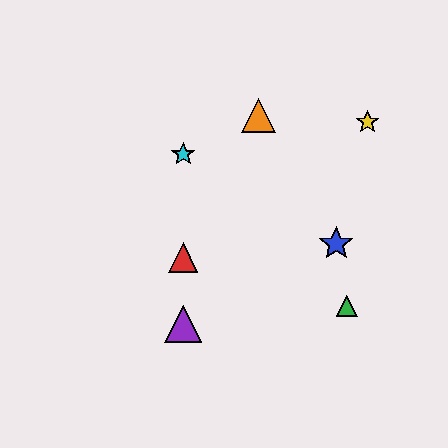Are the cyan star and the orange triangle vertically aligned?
No, the cyan star is at x≈183 and the orange triangle is at x≈258.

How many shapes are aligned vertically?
3 shapes (the red triangle, the purple triangle, the cyan star) are aligned vertically.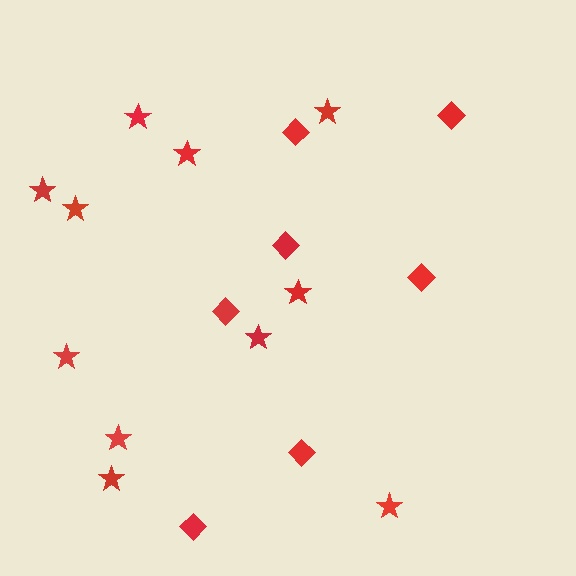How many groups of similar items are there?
There are 2 groups: one group of stars (11) and one group of diamonds (7).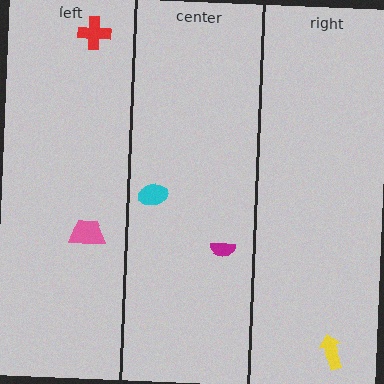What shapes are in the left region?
The pink trapezoid, the red cross.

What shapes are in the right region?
The yellow arrow.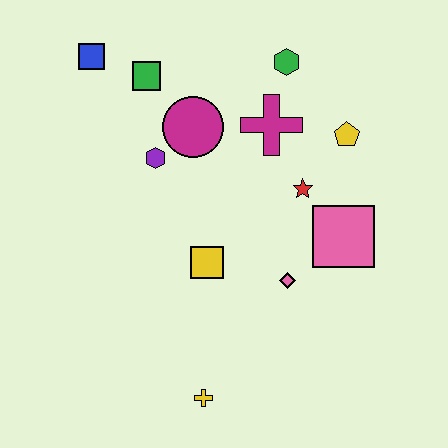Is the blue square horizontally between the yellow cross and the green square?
No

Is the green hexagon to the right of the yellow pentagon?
No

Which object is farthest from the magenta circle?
The yellow cross is farthest from the magenta circle.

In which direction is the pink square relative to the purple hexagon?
The pink square is to the right of the purple hexagon.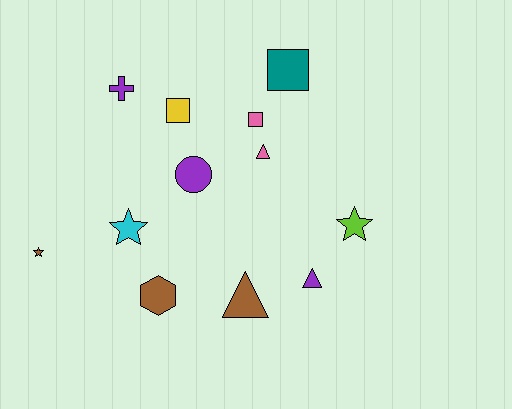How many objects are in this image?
There are 12 objects.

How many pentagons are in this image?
There are no pentagons.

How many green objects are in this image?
There are no green objects.